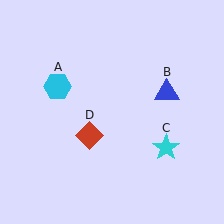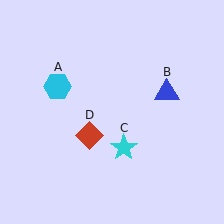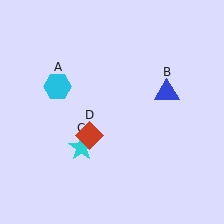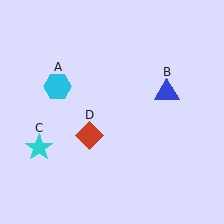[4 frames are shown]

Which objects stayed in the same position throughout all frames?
Cyan hexagon (object A) and blue triangle (object B) and red diamond (object D) remained stationary.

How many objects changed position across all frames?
1 object changed position: cyan star (object C).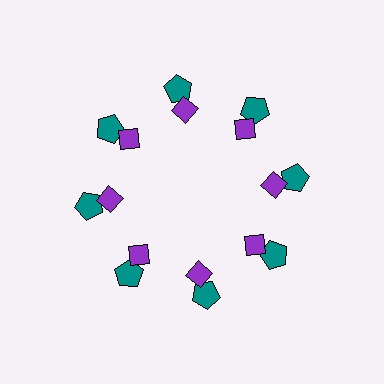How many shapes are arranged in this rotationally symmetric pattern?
There are 16 shapes, arranged in 8 groups of 2.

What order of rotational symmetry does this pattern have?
This pattern has 8-fold rotational symmetry.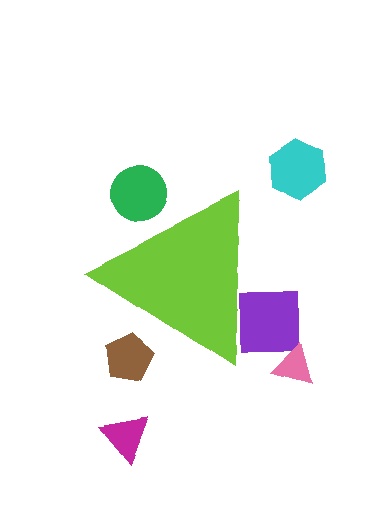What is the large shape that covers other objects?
A lime triangle.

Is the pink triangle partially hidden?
No, the pink triangle is fully visible.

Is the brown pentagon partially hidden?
Yes, the brown pentagon is partially hidden behind the lime triangle.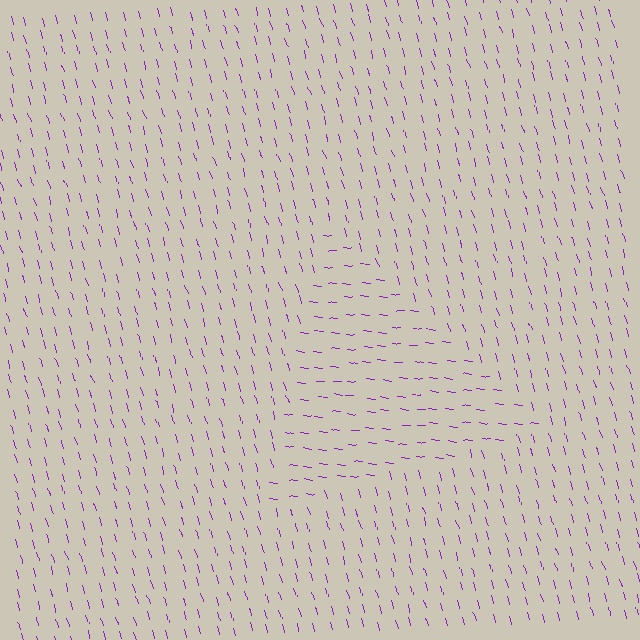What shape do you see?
I see a triangle.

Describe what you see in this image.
The image is filled with small purple line segments. A triangle region in the image has lines oriented differently from the surrounding lines, creating a visible texture boundary.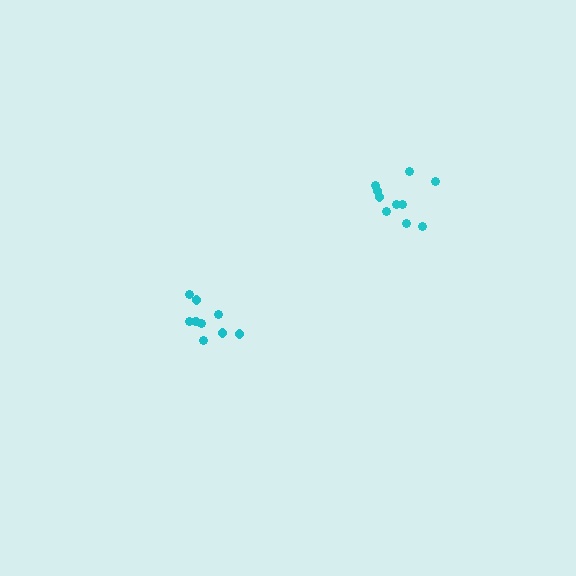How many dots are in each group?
Group 1: 9 dots, Group 2: 10 dots (19 total).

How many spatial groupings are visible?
There are 2 spatial groupings.